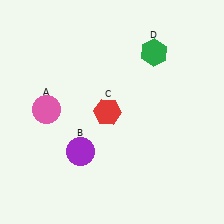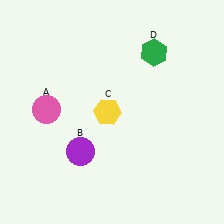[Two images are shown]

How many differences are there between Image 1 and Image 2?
There is 1 difference between the two images.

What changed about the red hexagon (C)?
In Image 1, C is red. In Image 2, it changed to yellow.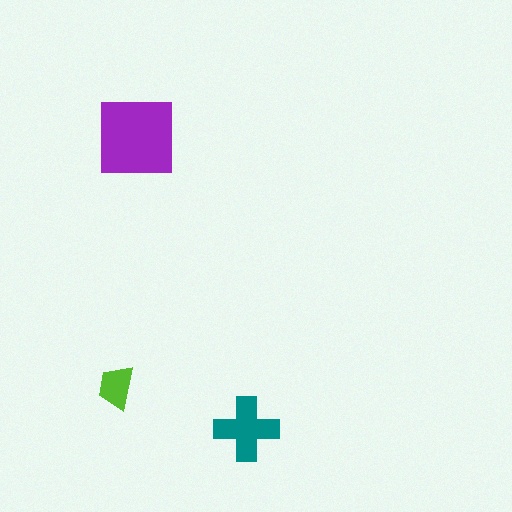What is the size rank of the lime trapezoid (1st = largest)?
3rd.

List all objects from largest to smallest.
The purple square, the teal cross, the lime trapezoid.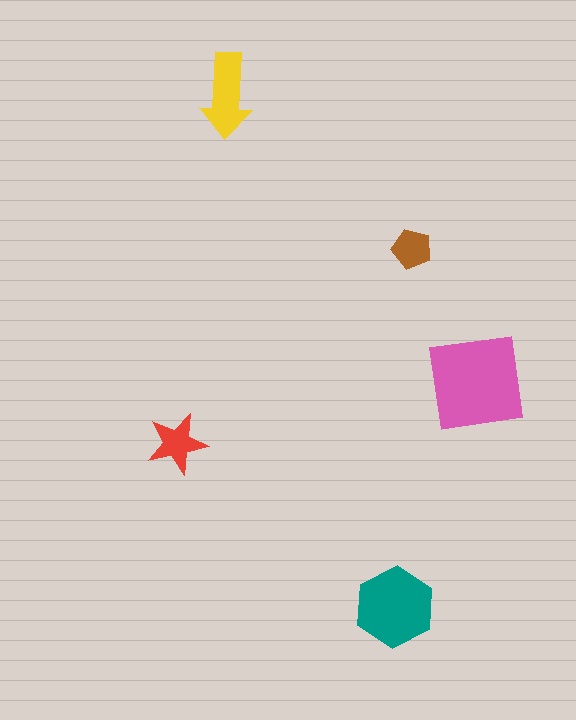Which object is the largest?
The pink square.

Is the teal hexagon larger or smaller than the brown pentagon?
Larger.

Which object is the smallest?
The brown pentagon.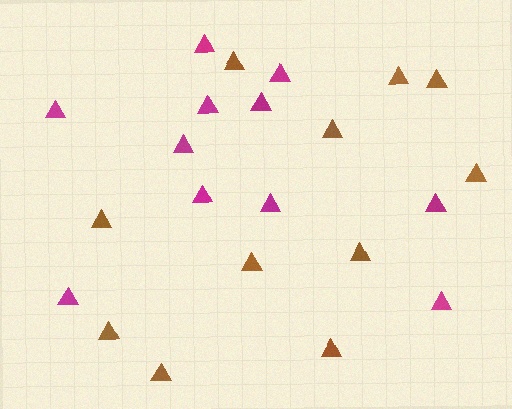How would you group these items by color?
There are 2 groups: one group of brown triangles (11) and one group of magenta triangles (11).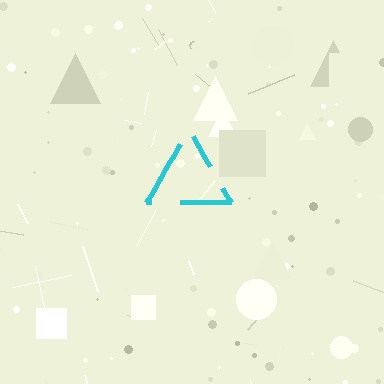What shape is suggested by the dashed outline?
The dashed outline suggests a triangle.